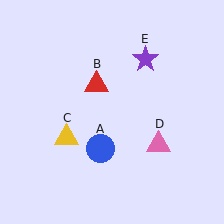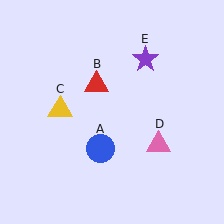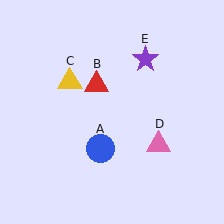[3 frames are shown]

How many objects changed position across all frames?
1 object changed position: yellow triangle (object C).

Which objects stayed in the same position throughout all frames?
Blue circle (object A) and red triangle (object B) and pink triangle (object D) and purple star (object E) remained stationary.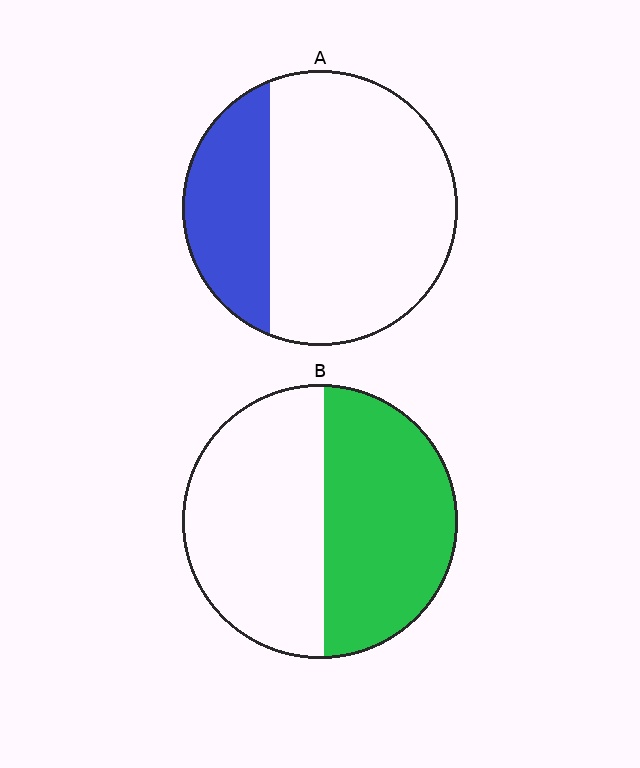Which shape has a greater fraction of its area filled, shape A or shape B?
Shape B.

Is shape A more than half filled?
No.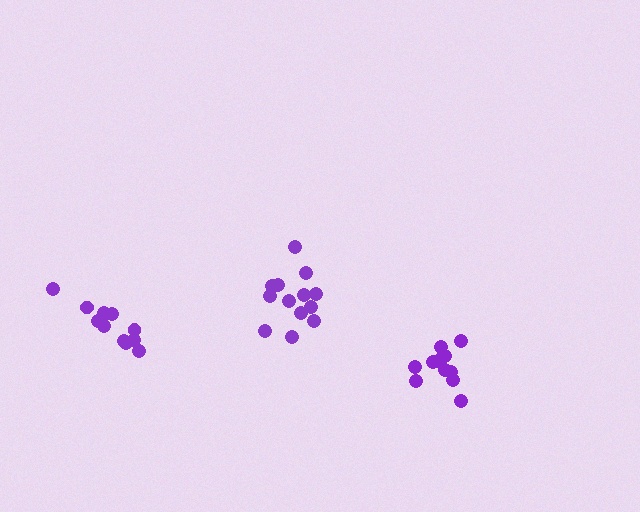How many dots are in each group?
Group 1: 13 dots, Group 2: 12 dots, Group 3: 12 dots (37 total).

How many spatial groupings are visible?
There are 3 spatial groupings.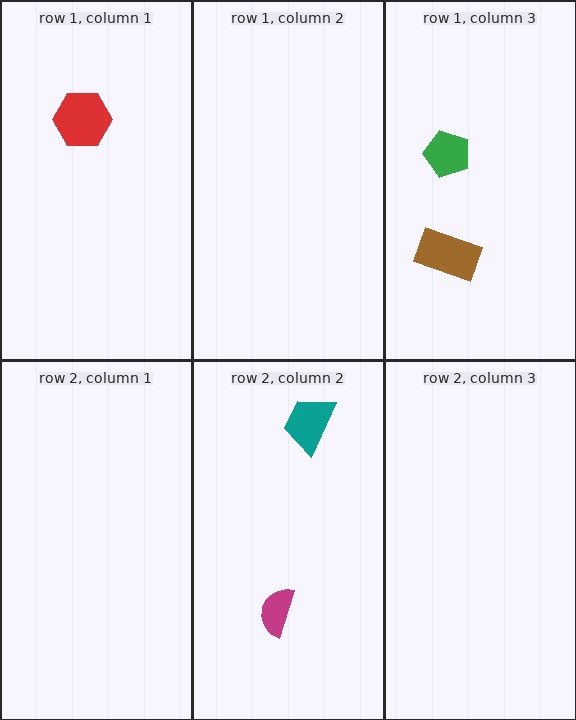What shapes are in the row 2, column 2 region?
The magenta semicircle, the teal trapezoid.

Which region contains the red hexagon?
The row 1, column 1 region.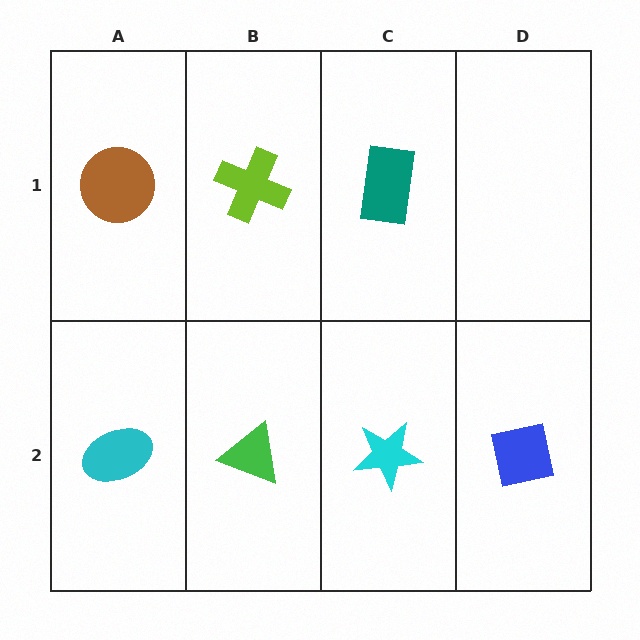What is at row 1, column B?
A lime cross.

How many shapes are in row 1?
3 shapes.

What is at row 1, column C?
A teal rectangle.